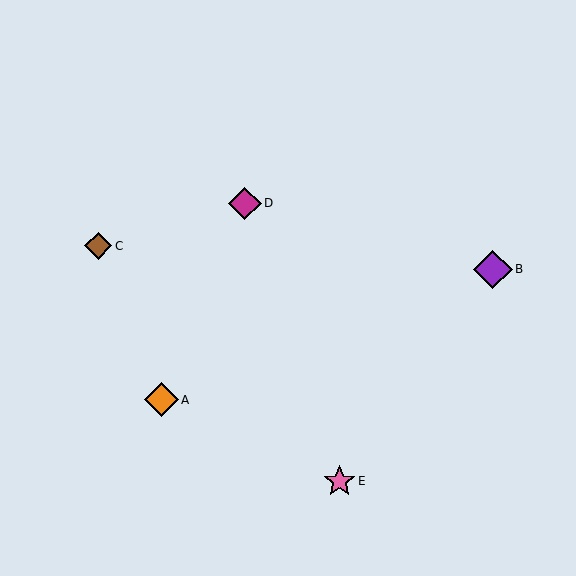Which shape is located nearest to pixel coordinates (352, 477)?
The pink star (labeled E) at (340, 481) is nearest to that location.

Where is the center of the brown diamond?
The center of the brown diamond is at (98, 246).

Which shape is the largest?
The purple diamond (labeled B) is the largest.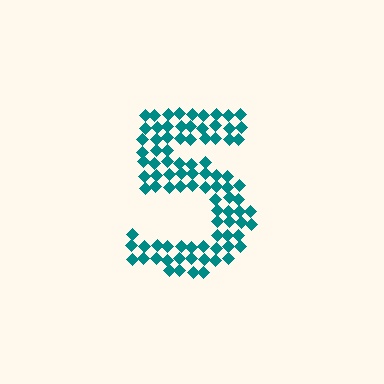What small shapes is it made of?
It is made of small diamonds.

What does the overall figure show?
The overall figure shows the digit 5.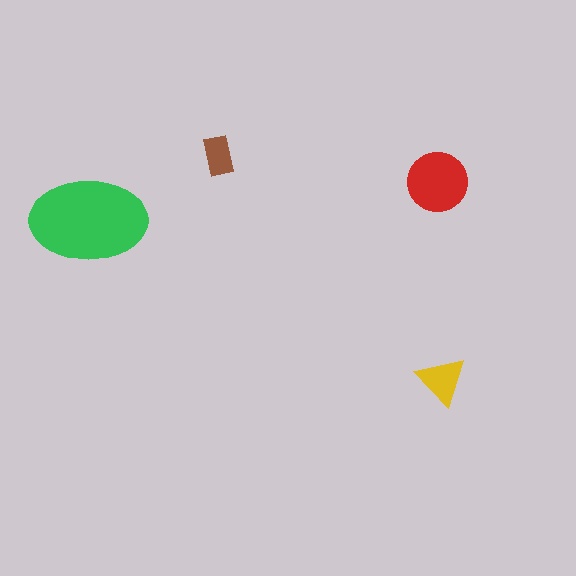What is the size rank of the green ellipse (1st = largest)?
1st.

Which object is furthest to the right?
The yellow triangle is rightmost.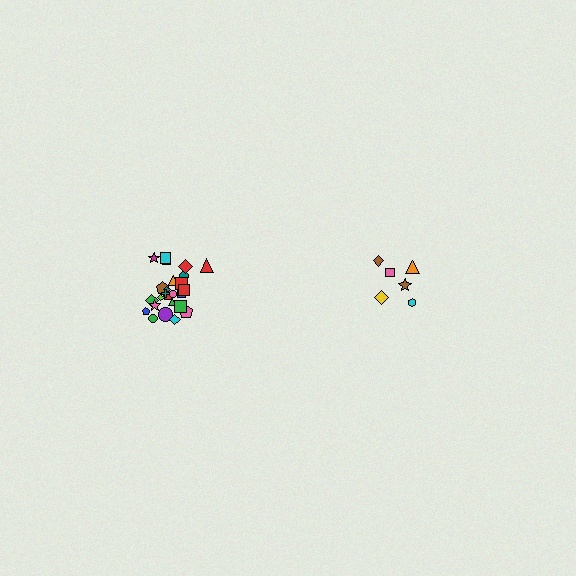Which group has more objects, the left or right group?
The left group.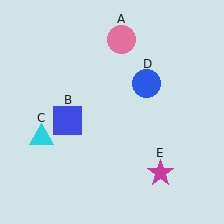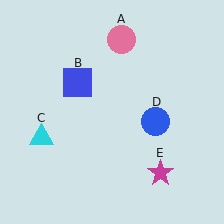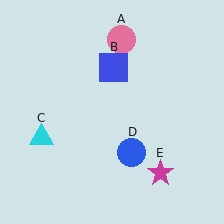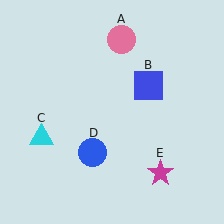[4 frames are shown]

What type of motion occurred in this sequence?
The blue square (object B), blue circle (object D) rotated clockwise around the center of the scene.